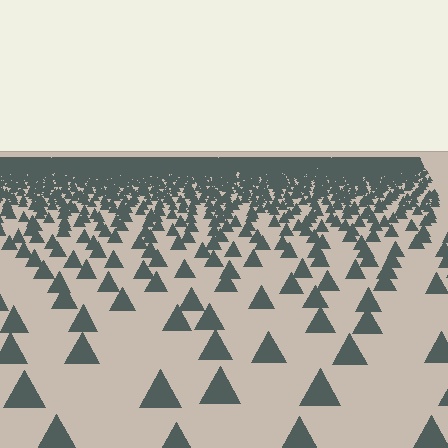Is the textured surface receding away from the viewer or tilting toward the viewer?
The surface is receding away from the viewer. Texture elements get smaller and denser toward the top.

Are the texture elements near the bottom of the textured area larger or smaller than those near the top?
Larger. Near the bottom, elements are closer to the viewer and appear at a bigger on-screen size.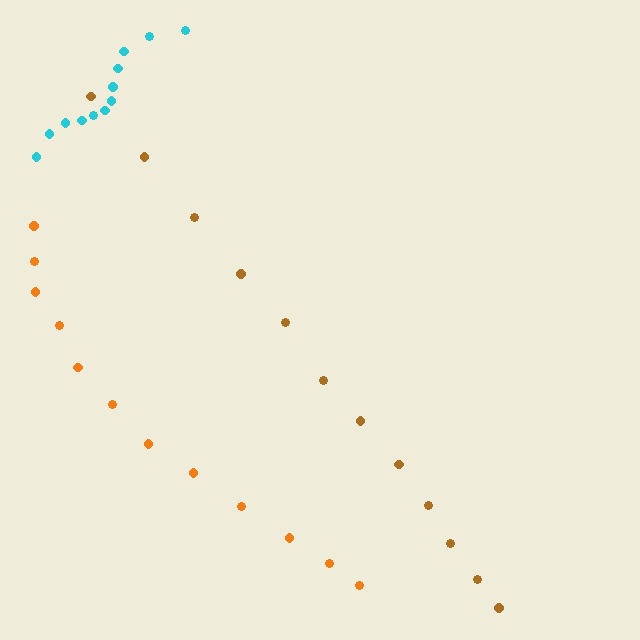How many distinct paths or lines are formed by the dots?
There are 3 distinct paths.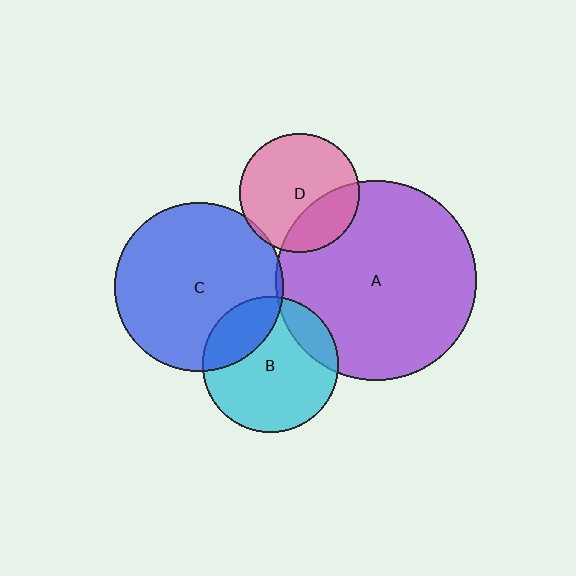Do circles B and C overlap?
Yes.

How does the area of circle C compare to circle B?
Approximately 1.5 times.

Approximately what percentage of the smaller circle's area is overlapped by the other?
Approximately 25%.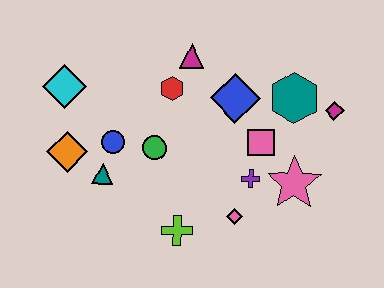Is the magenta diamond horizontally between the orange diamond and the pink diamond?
No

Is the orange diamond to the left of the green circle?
Yes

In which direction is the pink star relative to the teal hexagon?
The pink star is below the teal hexagon.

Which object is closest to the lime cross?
The pink diamond is closest to the lime cross.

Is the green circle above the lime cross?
Yes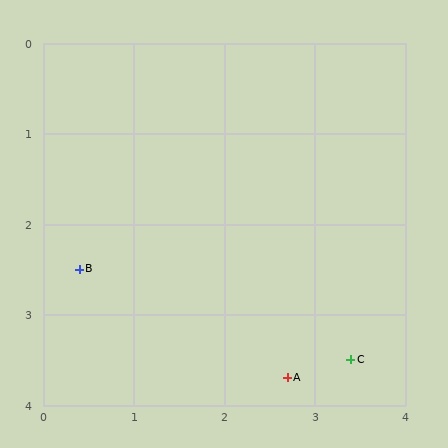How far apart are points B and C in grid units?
Points B and C are about 3.2 grid units apart.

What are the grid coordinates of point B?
Point B is at approximately (0.4, 2.5).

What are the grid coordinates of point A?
Point A is at approximately (2.7, 3.7).